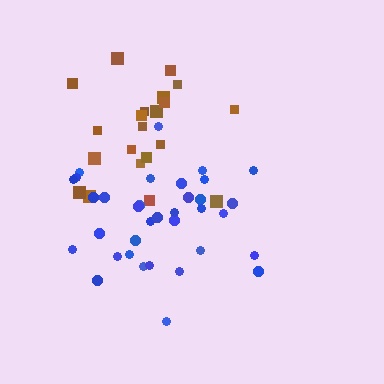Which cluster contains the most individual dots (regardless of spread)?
Blue (35).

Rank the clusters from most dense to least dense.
blue, brown.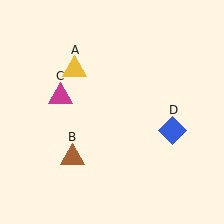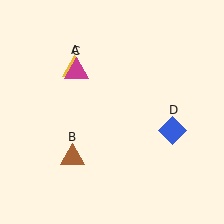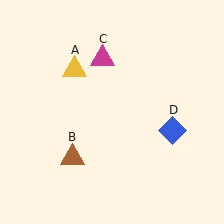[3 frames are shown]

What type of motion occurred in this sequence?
The magenta triangle (object C) rotated clockwise around the center of the scene.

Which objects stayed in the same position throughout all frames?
Yellow triangle (object A) and brown triangle (object B) and blue diamond (object D) remained stationary.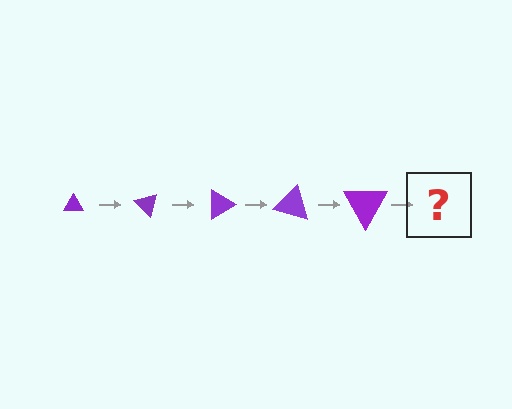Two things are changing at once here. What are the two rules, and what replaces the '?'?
The two rules are that the triangle grows larger each step and it rotates 45 degrees each step. The '?' should be a triangle, larger than the previous one and rotated 225 degrees from the start.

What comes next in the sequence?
The next element should be a triangle, larger than the previous one and rotated 225 degrees from the start.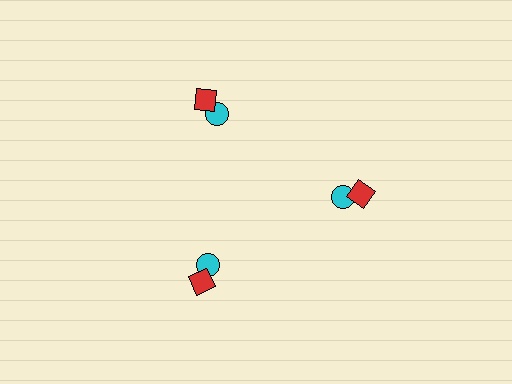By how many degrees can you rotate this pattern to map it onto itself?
The pattern maps onto itself every 120 degrees of rotation.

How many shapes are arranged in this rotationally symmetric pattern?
There are 6 shapes, arranged in 3 groups of 2.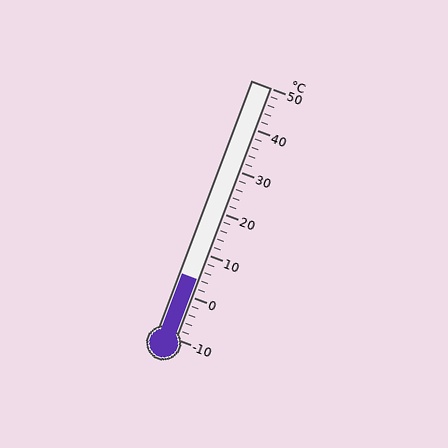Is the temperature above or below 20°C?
The temperature is below 20°C.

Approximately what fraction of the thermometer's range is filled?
The thermometer is filled to approximately 25% of its range.